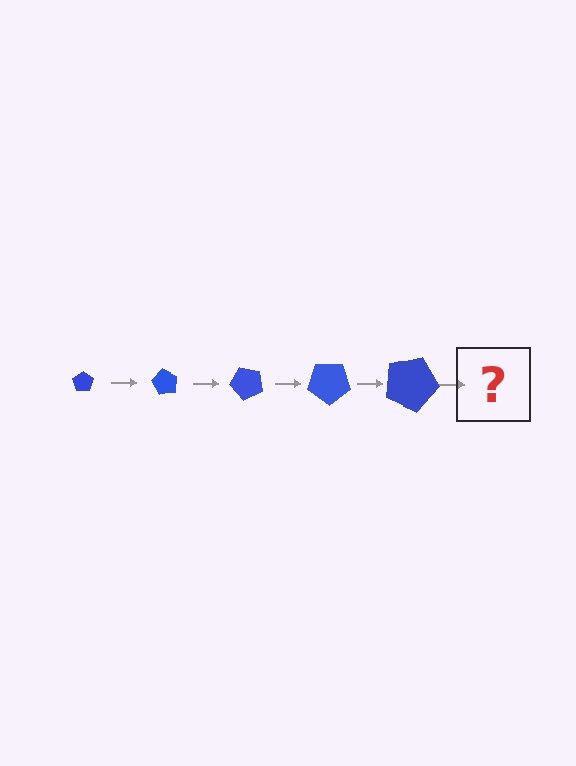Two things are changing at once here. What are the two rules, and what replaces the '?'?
The two rules are that the pentagon grows larger each step and it rotates 60 degrees each step. The '?' should be a pentagon, larger than the previous one and rotated 300 degrees from the start.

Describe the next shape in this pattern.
It should be a pentagon, larger than the previous one and rotated 300 degrees from the start.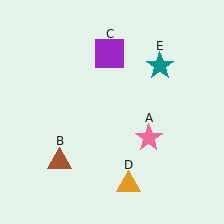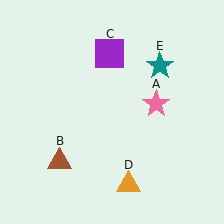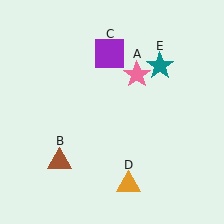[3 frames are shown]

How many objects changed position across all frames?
1 object changed position: pink star (object A).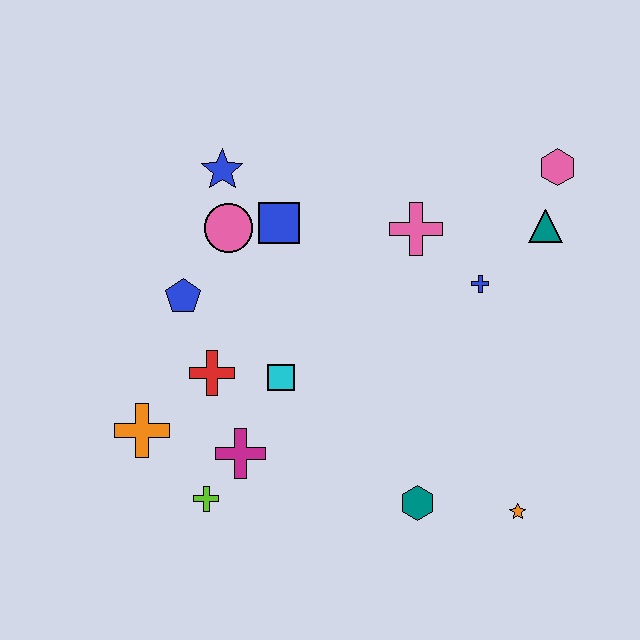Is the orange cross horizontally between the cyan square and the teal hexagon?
No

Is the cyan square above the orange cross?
Yes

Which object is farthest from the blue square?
The orange star is farthest from the blue square.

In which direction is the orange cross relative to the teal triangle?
The orange cross is to the left of the teal triangle.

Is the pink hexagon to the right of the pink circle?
Yes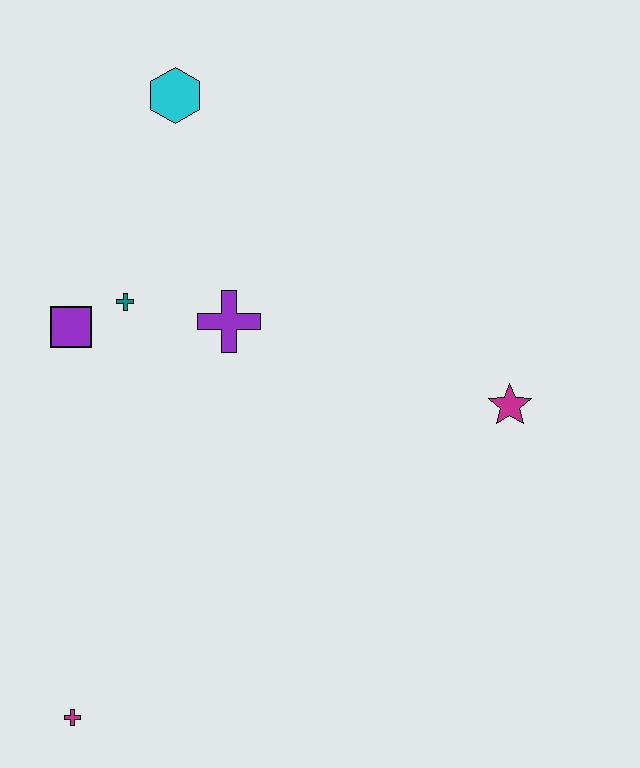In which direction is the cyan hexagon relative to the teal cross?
The cyan hexagon is above the teal cross.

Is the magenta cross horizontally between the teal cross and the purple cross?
No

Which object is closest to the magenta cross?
The purple square is closest to the magenta cross.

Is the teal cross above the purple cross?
Yes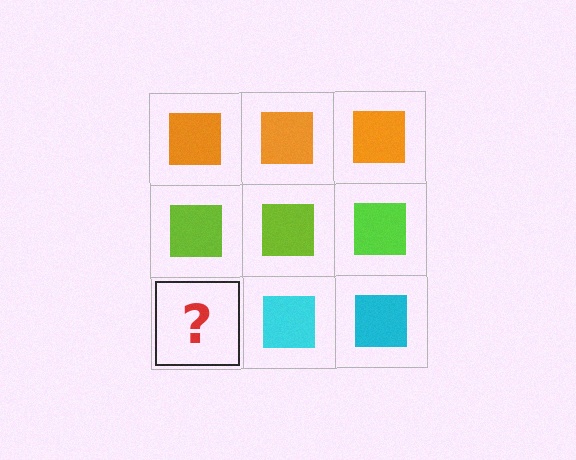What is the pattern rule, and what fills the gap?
The rule is that each row has a consistent color. The gap should be filled with a cyan square.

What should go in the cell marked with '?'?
The missing cell should contain a cyan square.